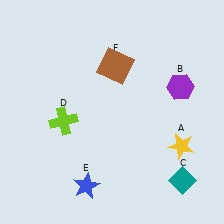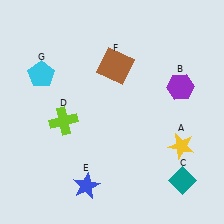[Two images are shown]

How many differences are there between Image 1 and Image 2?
There is 1 difference between the two images.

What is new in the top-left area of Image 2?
A cyan pentagon (G) was added in the top-left area of Image 2.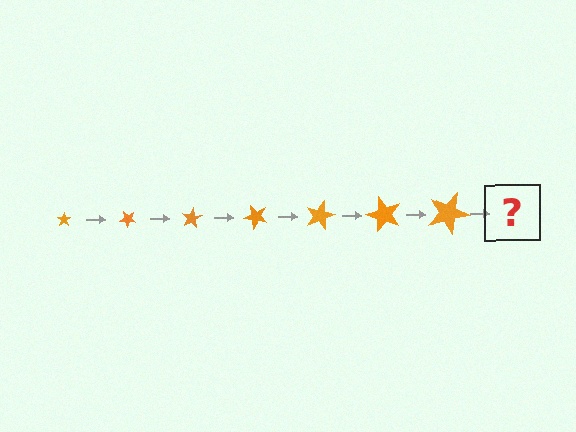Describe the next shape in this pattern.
It should be a star, larger than the previous one and rotated 280 degrees from the start.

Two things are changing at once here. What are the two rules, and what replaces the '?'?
The two rules are that the star grows larger each step and it rotates 40 degrees each step. The '?' should be a star, larger than the previous one and rotated 280 degrees from the start.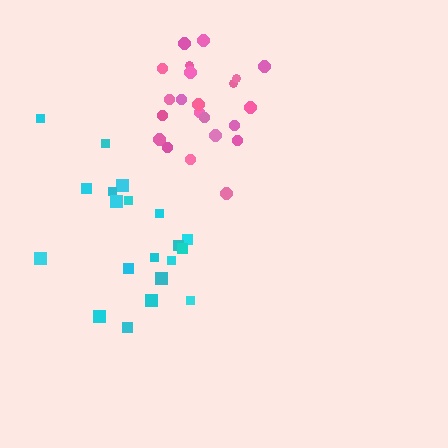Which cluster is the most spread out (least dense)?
Cyan.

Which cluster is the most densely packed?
Pink.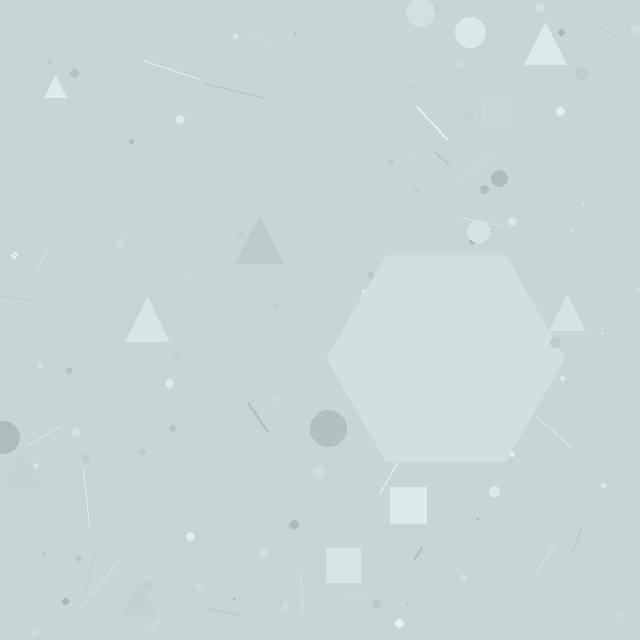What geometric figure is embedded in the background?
A hexagon is embedded in the background.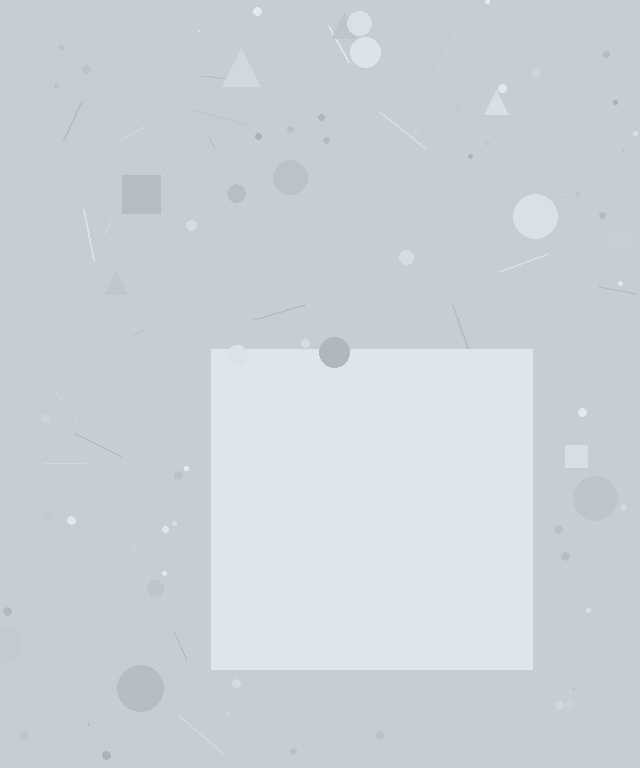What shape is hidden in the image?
A square is hidden in the image.